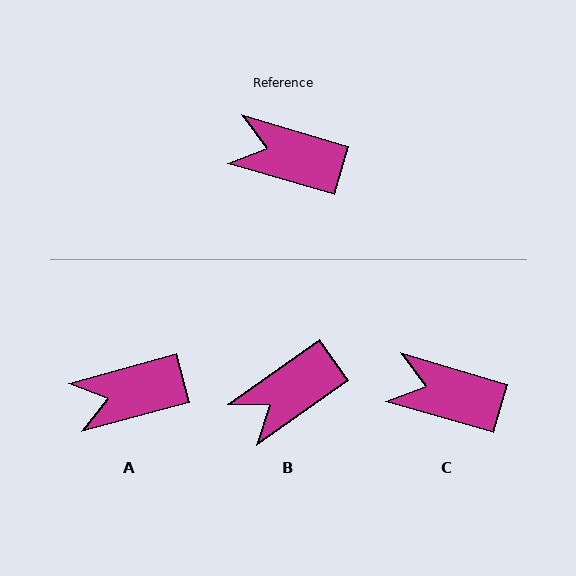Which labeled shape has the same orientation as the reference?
C.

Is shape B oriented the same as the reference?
No, it is off by about 52 degrees.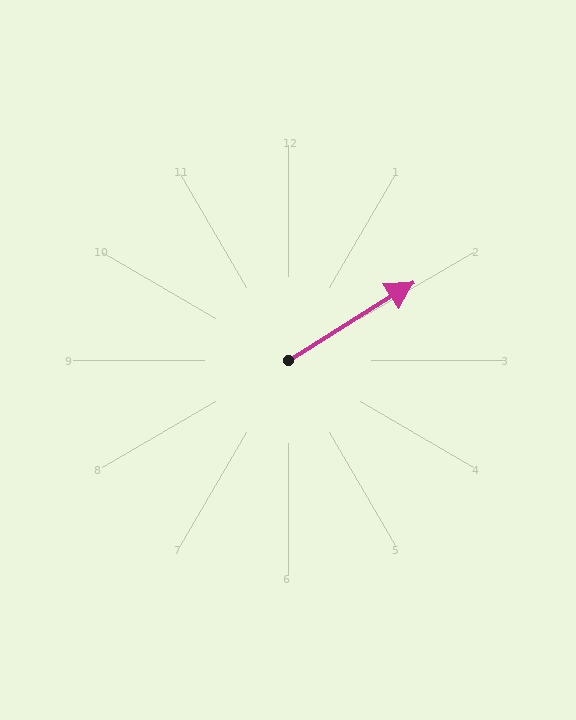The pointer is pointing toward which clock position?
Roughly 2 o'clock.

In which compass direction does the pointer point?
Northeast.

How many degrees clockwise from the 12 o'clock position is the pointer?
Approximately 58 degrees.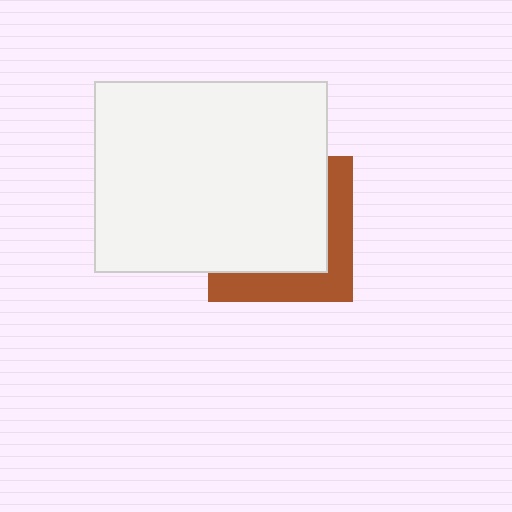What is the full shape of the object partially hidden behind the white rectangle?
The partially hidden object is a brown square.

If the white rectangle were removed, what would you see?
You would see the complete brown square.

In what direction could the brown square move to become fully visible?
The brown square could move toward the lower-right. That would shift it out from behind the white rectangle entirely.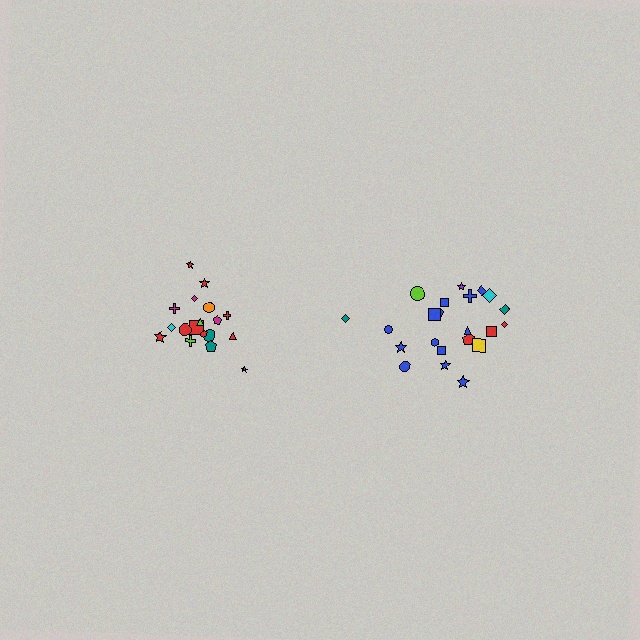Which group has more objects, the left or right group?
The right group.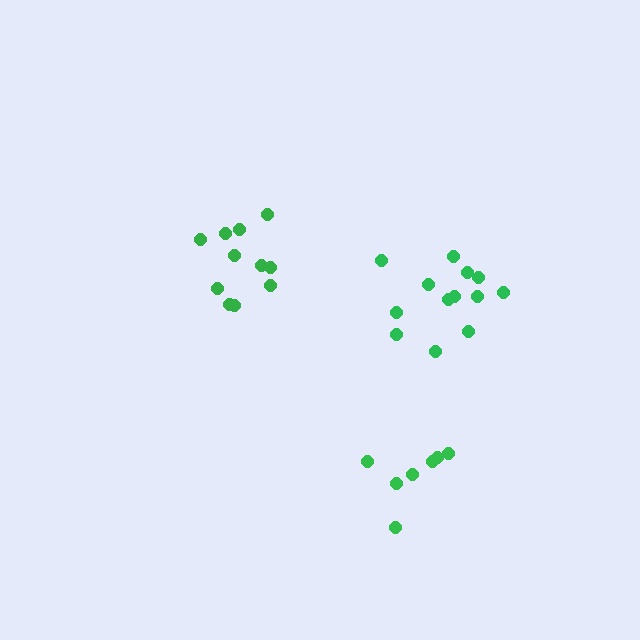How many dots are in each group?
Group 1: 13 dots, Group 2: 7 dots, Group 3: 11 dots (31 total).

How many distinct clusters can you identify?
There are 3 distinct clusters.